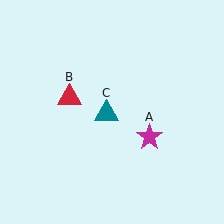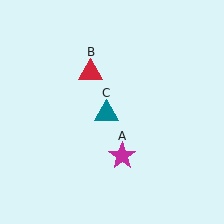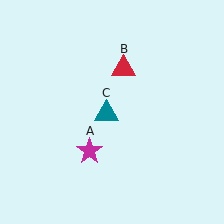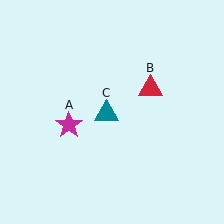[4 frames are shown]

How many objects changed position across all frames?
2 objects changed position: magenta star (object A), red triangle (object B).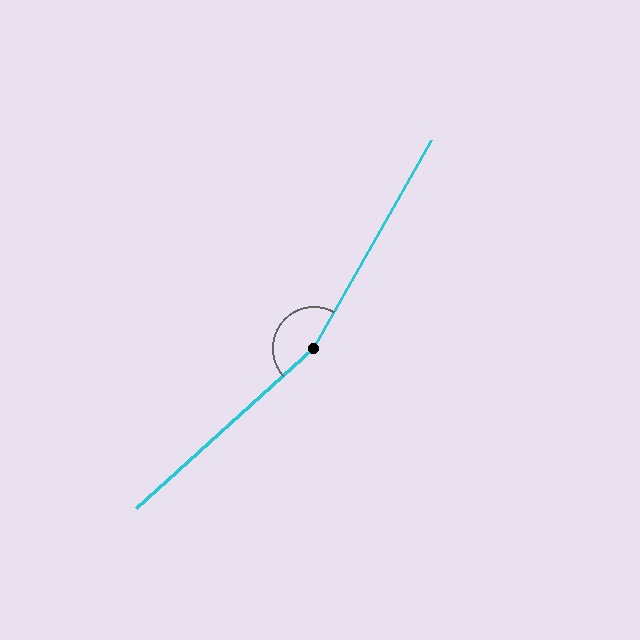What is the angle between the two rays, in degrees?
Approximately 161 degrees.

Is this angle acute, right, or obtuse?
It is obtuse.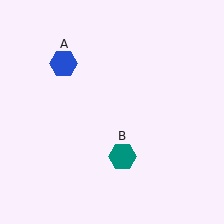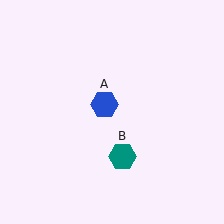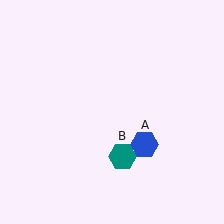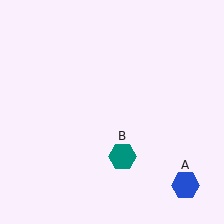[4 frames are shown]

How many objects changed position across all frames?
1 object changed position: blue hexagon (object A).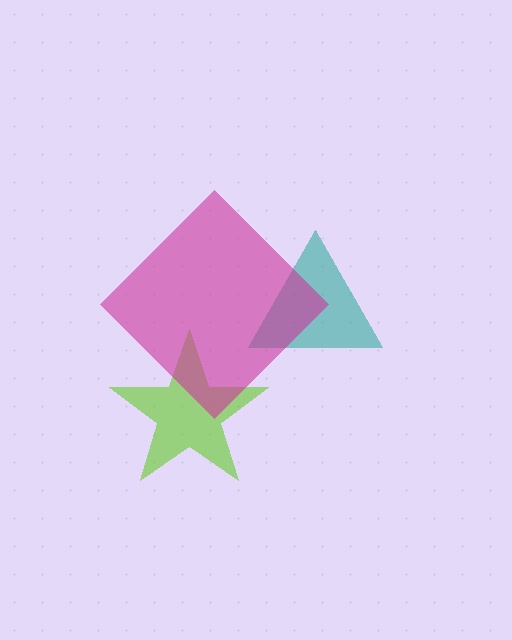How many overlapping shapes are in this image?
There are 3 overlapping shapes in the image.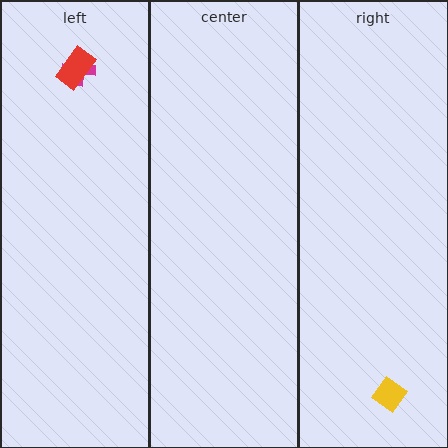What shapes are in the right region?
The yellow diamond.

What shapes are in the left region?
The magenta cross, the red rectangle.